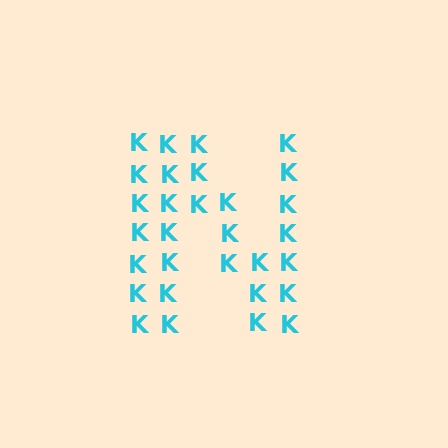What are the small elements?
The small elements are letter K's.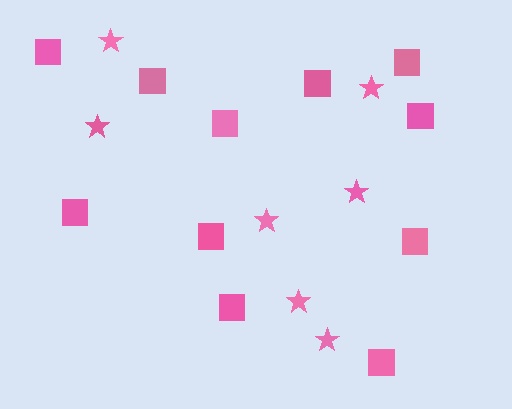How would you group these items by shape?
There are 2 groups: one group of stars (7) and one group of squares (11).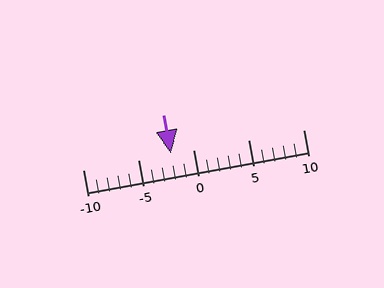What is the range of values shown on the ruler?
The ruler shows values from -10 to 10.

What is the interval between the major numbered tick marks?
The major tick marks are spaced 5 units apart.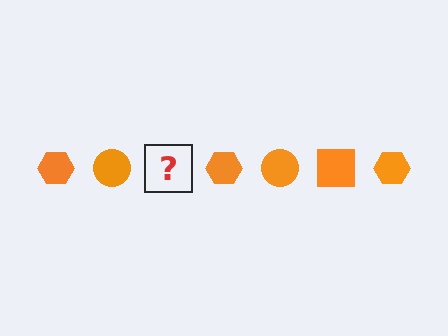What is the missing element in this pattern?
The missing element is an orange square.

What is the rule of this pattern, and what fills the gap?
The rule is that the pattern cycles through hexagon, circle, square shapes in orange. The gap should be filled with an orange square.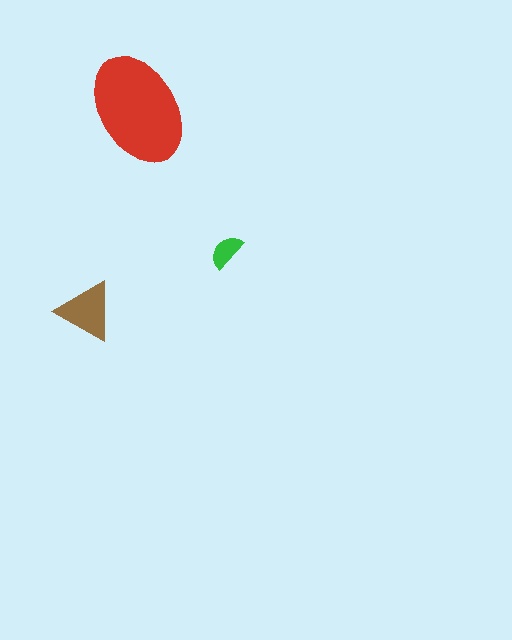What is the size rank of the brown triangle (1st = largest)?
2nd.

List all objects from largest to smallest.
The red ellipse, the brown triangle, the green semicircle.